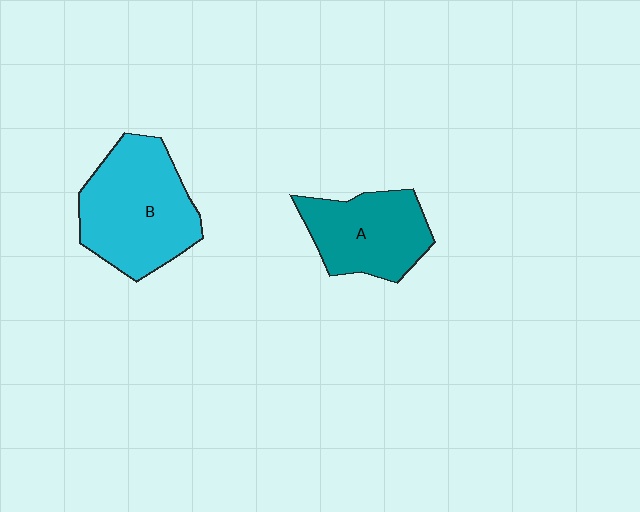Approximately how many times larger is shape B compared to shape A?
Approximately 1.4 times.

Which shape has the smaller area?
Shape A (teal).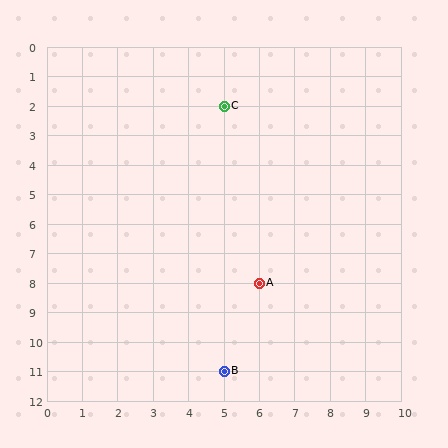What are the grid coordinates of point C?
Point C is at grid coordinates (5, 2).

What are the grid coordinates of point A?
Point A is at grid coordinates (6, 8).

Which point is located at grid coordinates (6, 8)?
Point A is at (6, 8).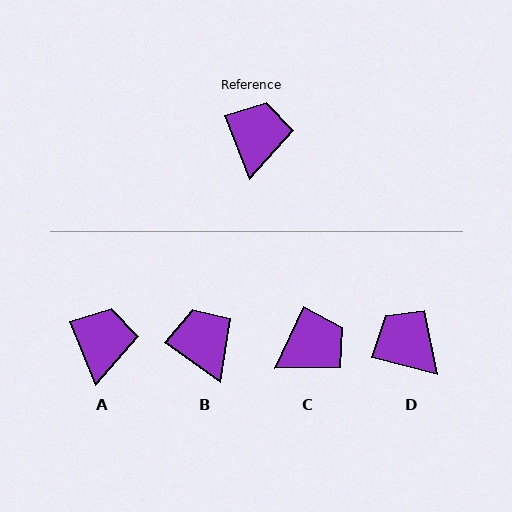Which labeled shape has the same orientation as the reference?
A.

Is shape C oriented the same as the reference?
No, it is off by about 47 degrees.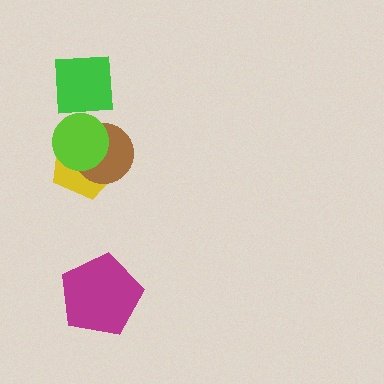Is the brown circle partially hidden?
Yes, it is partially covered by another shape.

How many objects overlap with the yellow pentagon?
2 objects overlap with the yellow pentagon.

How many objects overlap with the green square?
1 object overlaps with the green square.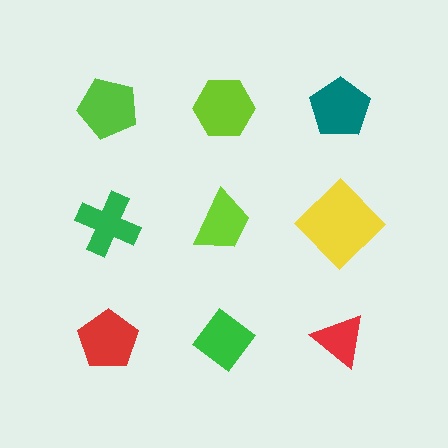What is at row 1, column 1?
A lime pentagon.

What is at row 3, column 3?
A red triangle.